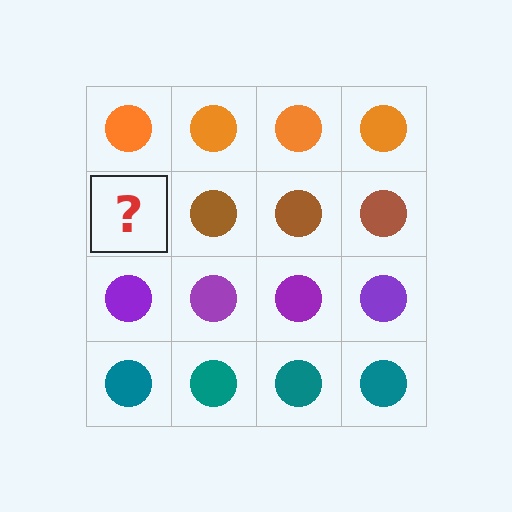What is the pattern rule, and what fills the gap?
The rule is that each row has a consistent color. The gap should be filled with a brown circle.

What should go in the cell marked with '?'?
The missing cell should contain a brown circle.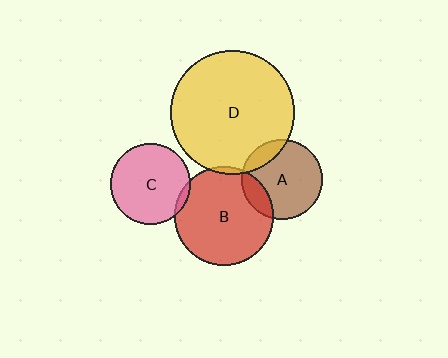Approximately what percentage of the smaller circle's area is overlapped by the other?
Approximately 5%.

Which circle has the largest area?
Circle D (yellow).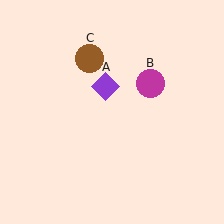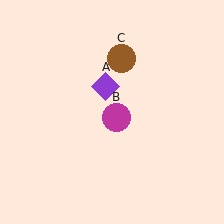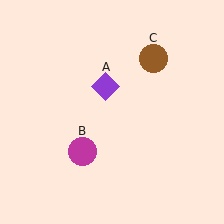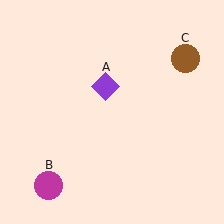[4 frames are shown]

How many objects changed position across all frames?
2 objects changed position: magenta circle (object B), brown circle (object C).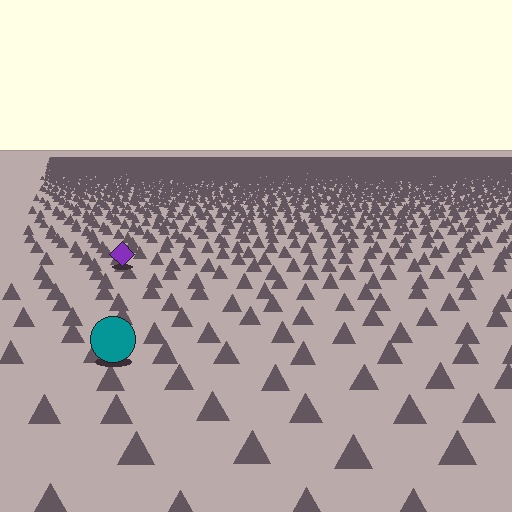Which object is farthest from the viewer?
The purple diamond is farthest from the viewer. It appears smaller and the ground texture around it is denser.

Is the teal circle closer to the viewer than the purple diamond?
Yes. The teal circle is closer — you can tell from the texture gradient: the ground texture is coarser near it.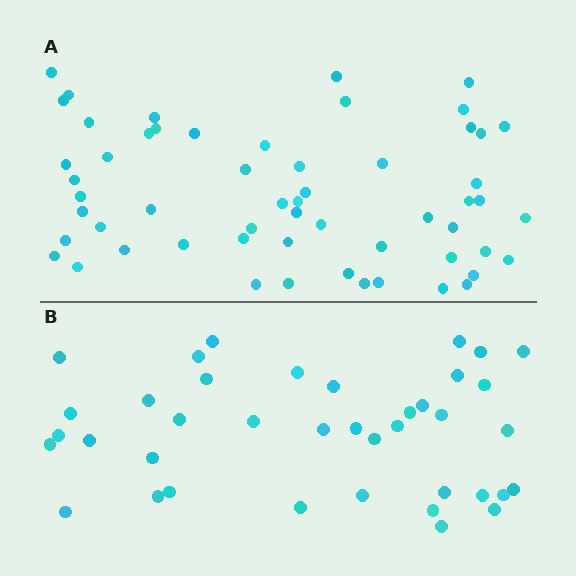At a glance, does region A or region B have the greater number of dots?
Region A (the top region) has more dots.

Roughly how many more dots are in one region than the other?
Region A has approximately 20 more dots than region B.